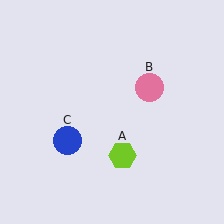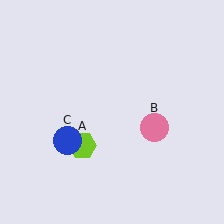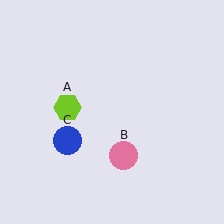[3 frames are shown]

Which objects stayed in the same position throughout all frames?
Blue circle (object C) remained stationary.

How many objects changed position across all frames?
2 objects changed position: lime hexagon (object A), pink circle (object B).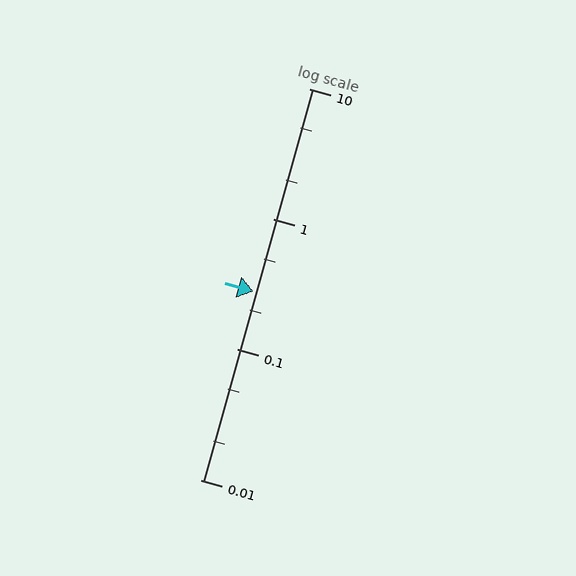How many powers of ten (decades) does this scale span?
The scale spans 3 decades, from 0.01 to 10.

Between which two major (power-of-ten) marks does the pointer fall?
The pointer is between 0.1 and 1.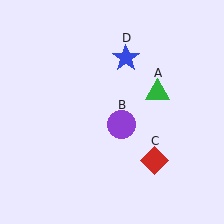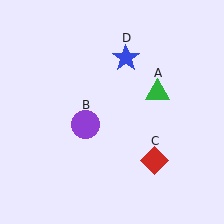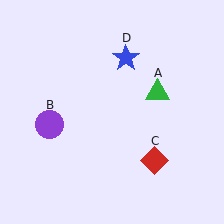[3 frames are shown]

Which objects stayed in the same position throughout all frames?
Green triangle (object A) and red diamond (object C) and blue star (object D) remained stationary.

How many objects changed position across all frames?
1 object changed position: purple circle (object B).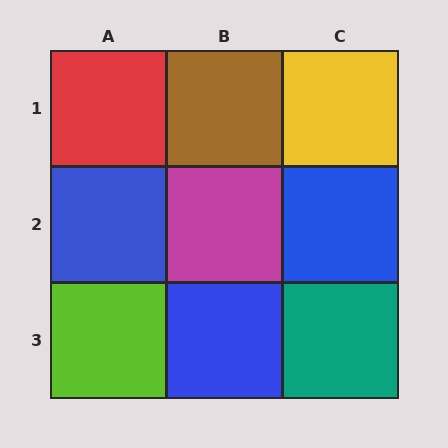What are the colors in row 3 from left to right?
Lime, blue, teal.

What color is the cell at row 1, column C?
Yellow.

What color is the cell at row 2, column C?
Blue.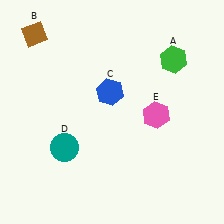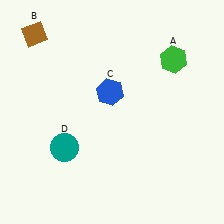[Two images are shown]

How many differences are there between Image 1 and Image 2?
There is 1 difference between the two images.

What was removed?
The pink hexagon (E) was removed in Image 2.